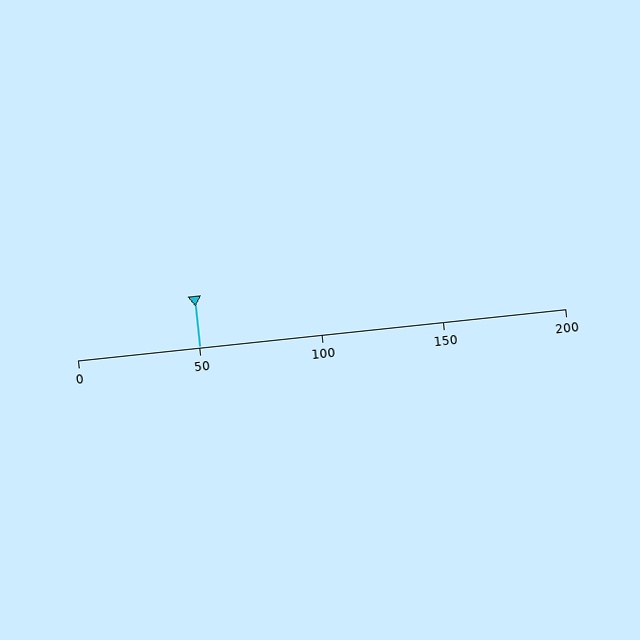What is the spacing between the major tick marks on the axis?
The major ticks are spaced 50 apart.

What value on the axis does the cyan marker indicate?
The marker indicates approximately 50.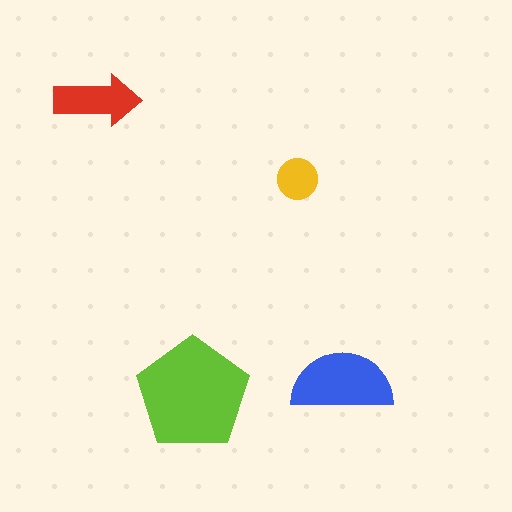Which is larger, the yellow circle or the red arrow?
The red arrow.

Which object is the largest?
The lime pentagon.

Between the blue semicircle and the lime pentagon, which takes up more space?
The lime pentagon.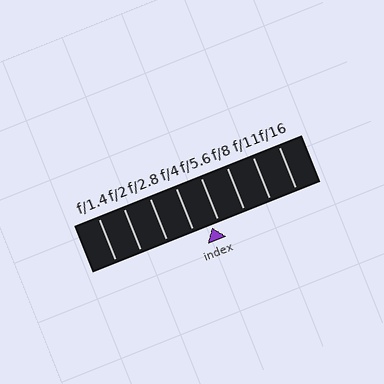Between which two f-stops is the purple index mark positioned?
The index mark is between f/4 and f/5.6.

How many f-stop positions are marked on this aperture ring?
There are 8 f-stop positions marked.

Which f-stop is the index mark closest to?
The index mark is closest to f/5.6.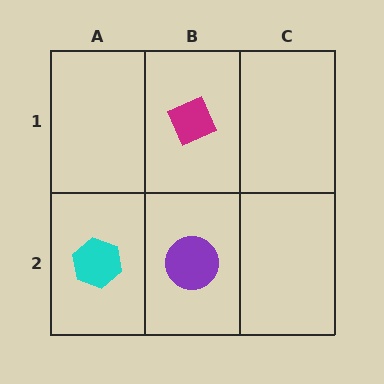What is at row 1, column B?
A magenta diamond.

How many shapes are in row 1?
1 shape.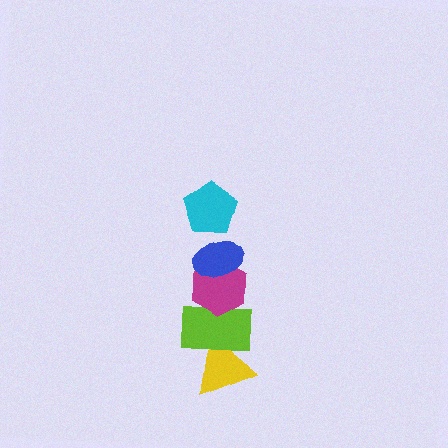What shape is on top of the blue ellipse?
The cyan pentagon is on top of the blue ellipse.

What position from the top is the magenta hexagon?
The magenta hexagon is 3rd from the top.